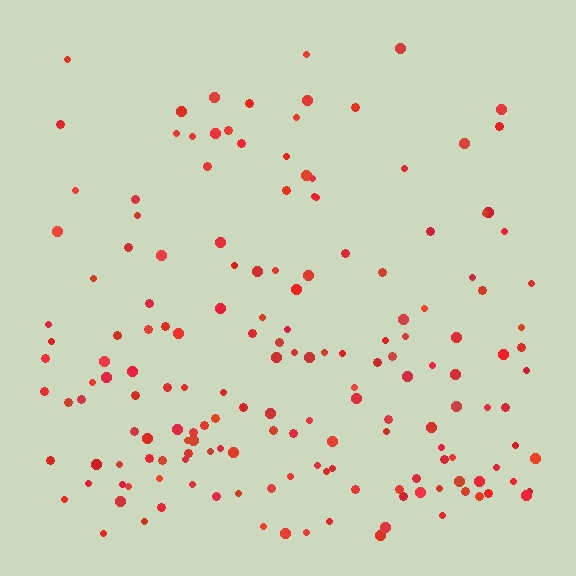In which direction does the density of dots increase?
From top to bottom, with the bottom side densest.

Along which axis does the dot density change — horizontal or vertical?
Vertical.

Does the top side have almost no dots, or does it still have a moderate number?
Still a moderate number, just noticeably fewer than the bottom.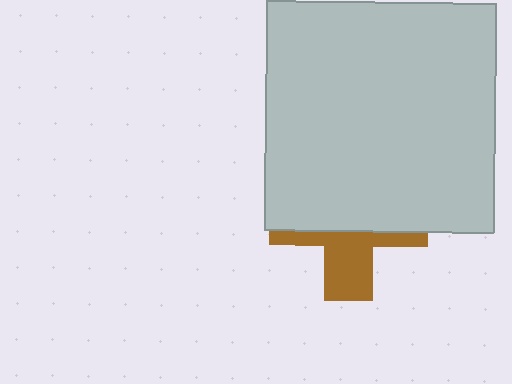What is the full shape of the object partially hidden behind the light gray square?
The partially hidden object is a brown cross.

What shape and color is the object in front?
The object in front is a light gray square.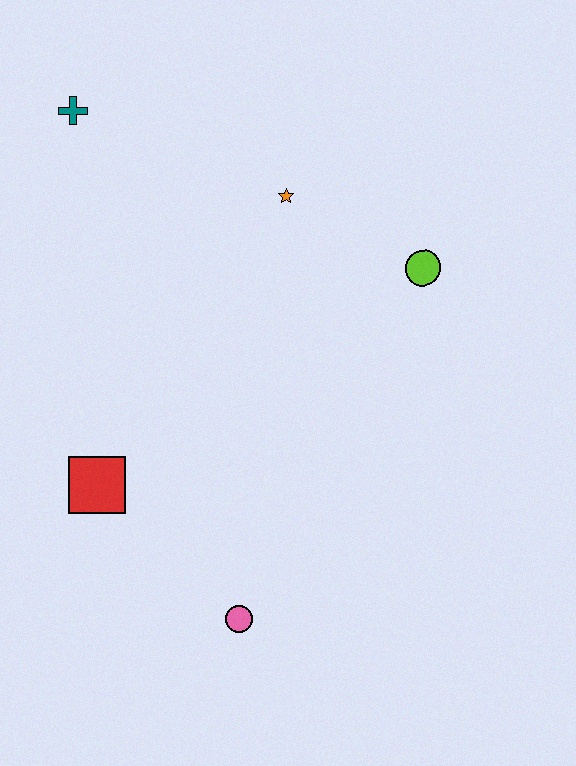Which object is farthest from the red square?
The lime circle is farthest from the red square.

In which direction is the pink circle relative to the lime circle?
The pink circle is below the lime circle.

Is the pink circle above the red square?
No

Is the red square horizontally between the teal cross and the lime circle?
Yes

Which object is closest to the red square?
The pink circle is closest to the red square.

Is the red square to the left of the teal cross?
No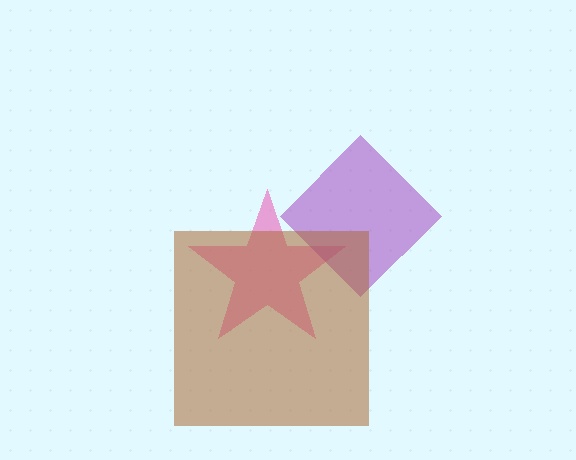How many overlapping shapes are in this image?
There are 3 overlapping shapes in the image.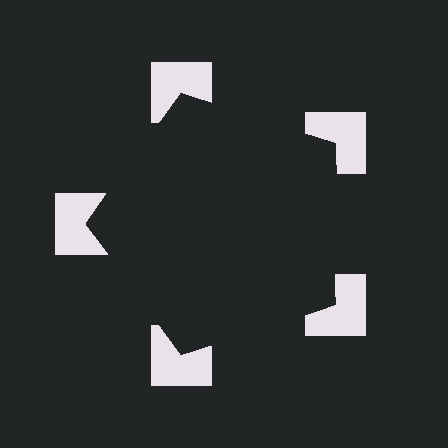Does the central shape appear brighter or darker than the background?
It typically appears slightly darker than the background, even though no actual brightness change is drawn.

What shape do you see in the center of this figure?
An illusory pentagon — its edges are inferred from the aligned wedge cuts in the notched squares, not physically drawn.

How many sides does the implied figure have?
5 sides.